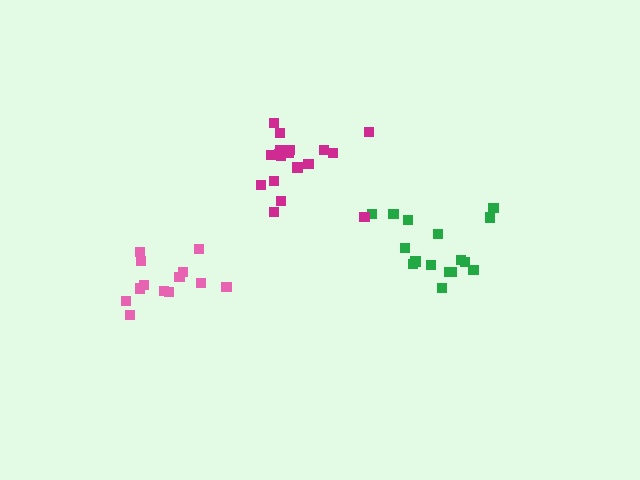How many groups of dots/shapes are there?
There are 3 groups.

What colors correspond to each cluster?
The clusters are colored: green, pink, magenta.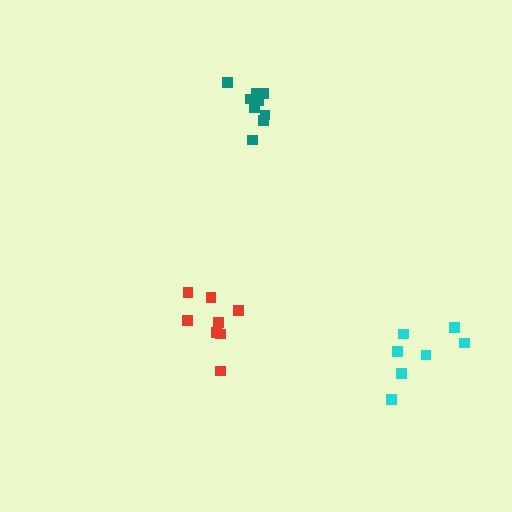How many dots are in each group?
Group 1: 7 dots, Group 2: 9 dots, Group 3: 8 dots (24 total).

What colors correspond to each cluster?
The clusters are colored: cyan, teal, red.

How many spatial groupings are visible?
There are 3 spatial groupings.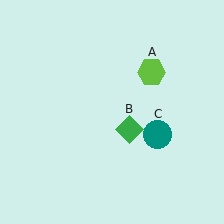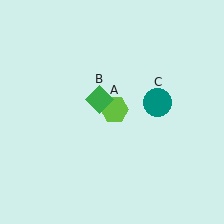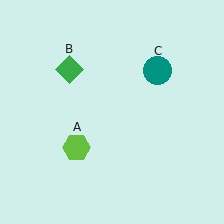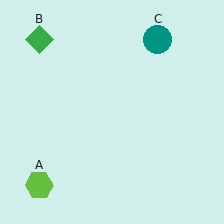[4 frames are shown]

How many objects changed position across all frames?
3 objects changed position: lime hexagon (object A), green diamond (object B), teal circle (object C).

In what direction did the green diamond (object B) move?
The green diamond (object B) moved up and to the left.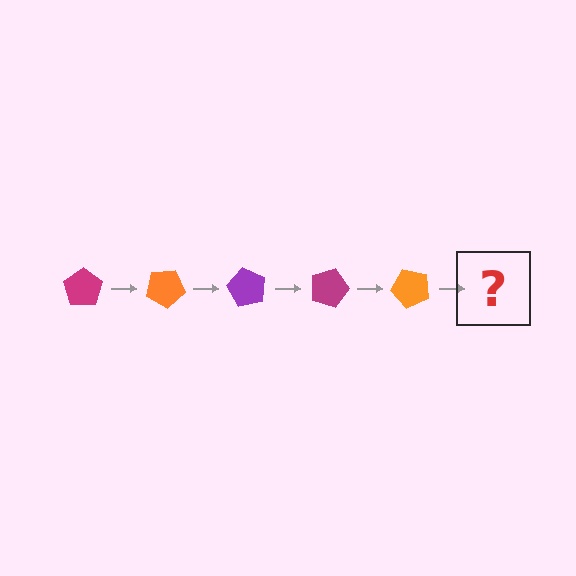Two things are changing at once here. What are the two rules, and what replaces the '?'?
The two rules are that it rotates 30 degrees each step and the color cycles through magenta, orange, and purple. The '?' should be a purple pentagon, rotated 150 degrees from the start.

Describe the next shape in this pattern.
It should be a purple pentagon, rotated 150 degrees from the start.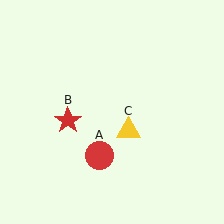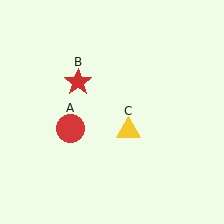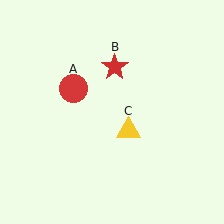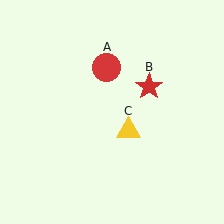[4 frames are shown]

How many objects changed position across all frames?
2 objects changed position: red circle (object A), red star (object B).